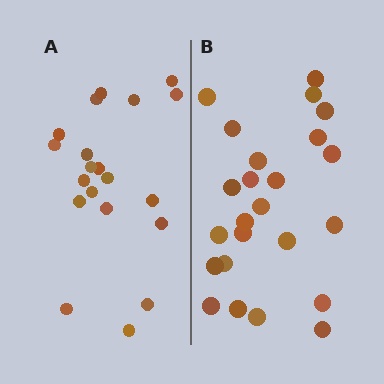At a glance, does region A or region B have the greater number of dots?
Region B (the right region) has more dots.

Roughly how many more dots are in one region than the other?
Region B has about 4 more dots than region A.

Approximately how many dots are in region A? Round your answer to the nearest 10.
About 20 dots.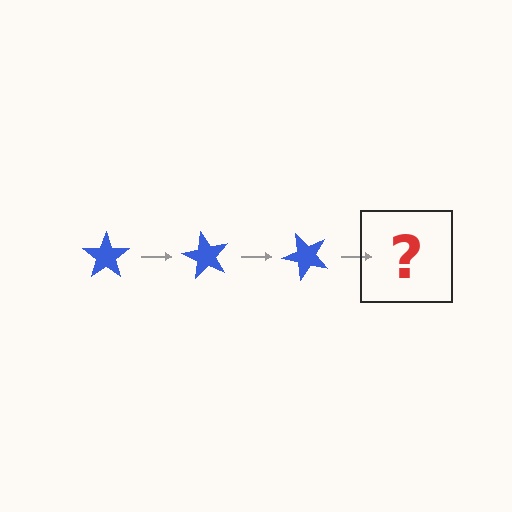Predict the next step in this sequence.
The next step is a blue star rotated 180 degrees.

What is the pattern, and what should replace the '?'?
The pattern is that the star rotates 60 degrees each step. The '?' should be a blue star rotated 180 degrees.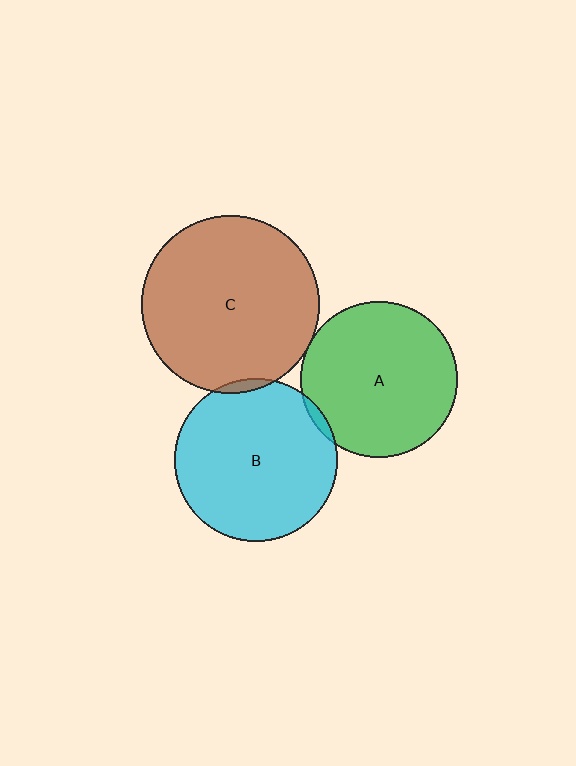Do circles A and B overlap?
Yes.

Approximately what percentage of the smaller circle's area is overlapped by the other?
Approximately 5%.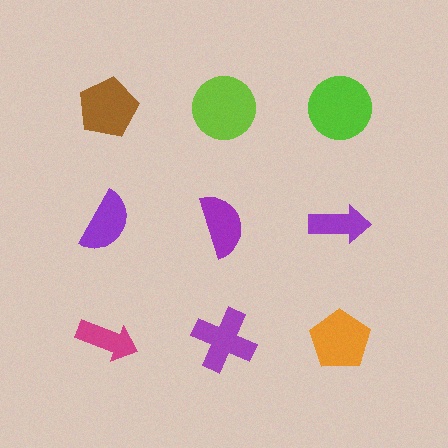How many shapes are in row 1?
3 shapes.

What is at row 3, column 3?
An orange pentagon.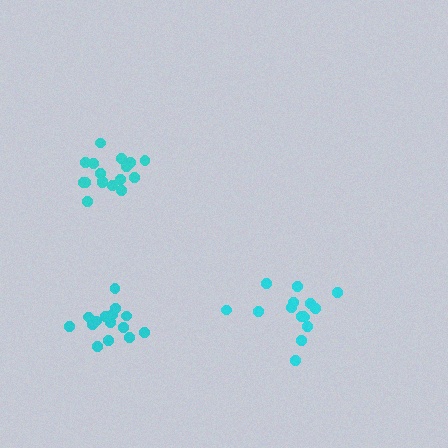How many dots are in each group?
Group 1: 17 dots, Group 2: 15 dots, Group 3: 15 dots (47 total).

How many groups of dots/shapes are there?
There are 3 groups.